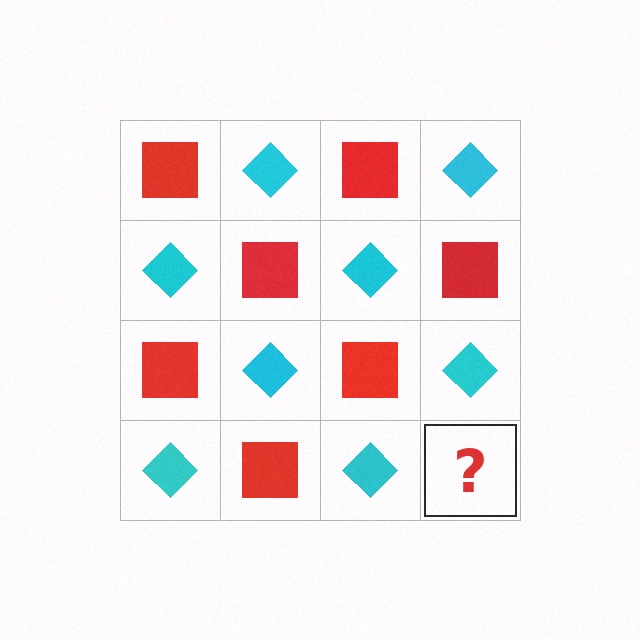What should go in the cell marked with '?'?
The missing cell should contain a red square.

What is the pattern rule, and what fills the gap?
The rule is that it alternates red square and cyan diamond in a checkerboard pattern. The gap should be filled with a red square.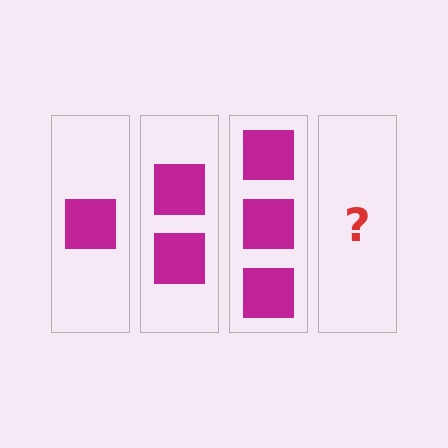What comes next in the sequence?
The next element should be 4 squares.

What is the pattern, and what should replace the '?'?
The pattern is that each step adds one more square. The '?' should be 4 squares.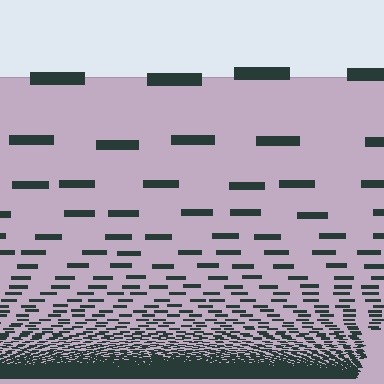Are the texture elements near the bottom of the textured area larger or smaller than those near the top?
Smaller. The gradient is inverted — elements near the bottom are smaller and denser.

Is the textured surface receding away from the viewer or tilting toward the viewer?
The surface appears to tilt toward the viewer. Texture elements get larger and sparser toward the top.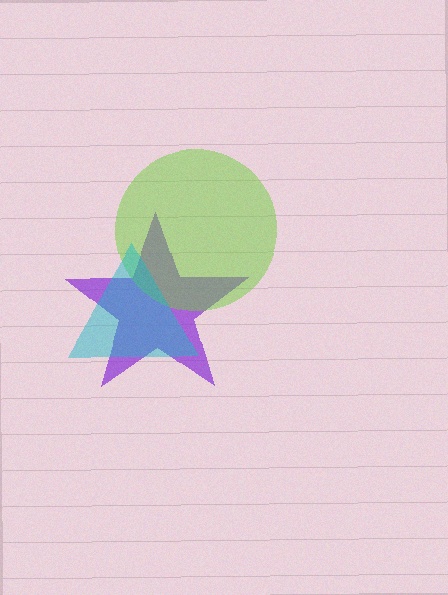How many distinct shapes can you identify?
There are 3 distinct shapes: a purple star, a lime circle, a cyan triangle.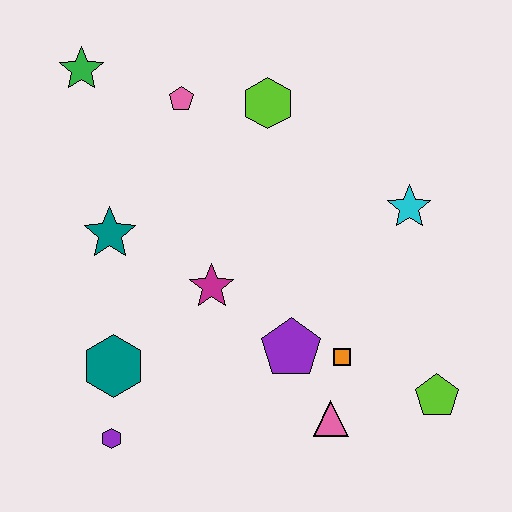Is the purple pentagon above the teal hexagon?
Yes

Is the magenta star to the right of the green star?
Yes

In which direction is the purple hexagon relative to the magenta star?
The purple hexagon is below the magenta star.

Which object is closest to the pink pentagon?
The lime hexagon is closest to the pink pentagon.